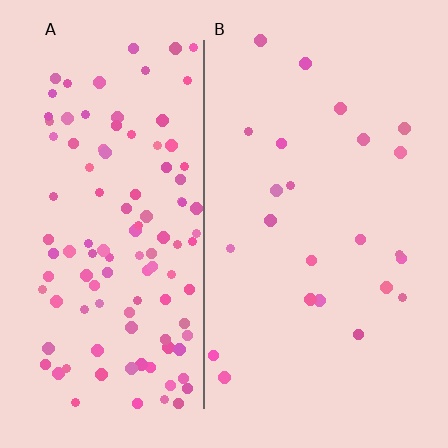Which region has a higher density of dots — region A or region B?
A (the left).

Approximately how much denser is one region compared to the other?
Approximately 4.8× — region A over region B.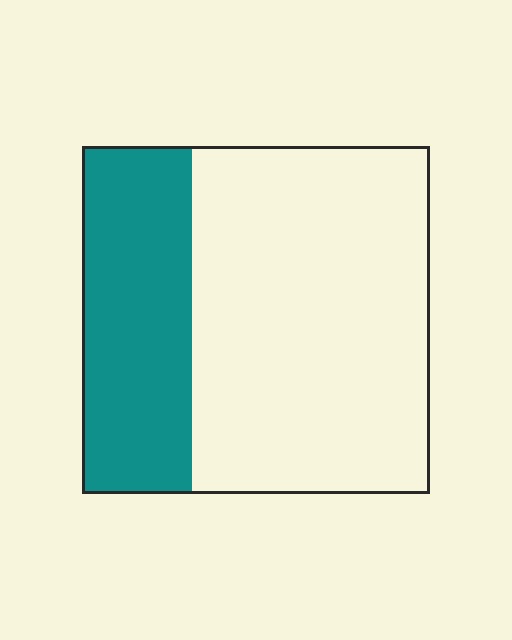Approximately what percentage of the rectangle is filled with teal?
Approximately 30%.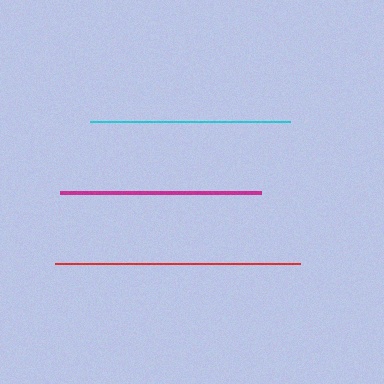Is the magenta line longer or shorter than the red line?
The red line is longer than the magenta line.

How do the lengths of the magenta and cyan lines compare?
The magenta and cyan lines are approximately the same length.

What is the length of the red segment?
The red segment is approximately 245 pixels long.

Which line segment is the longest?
The red line is the longest at approximately 245 pixels.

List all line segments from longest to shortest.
From longest to shortest: red, magenta, cyan.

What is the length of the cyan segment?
The cyan segment is approximately 200 pixels long.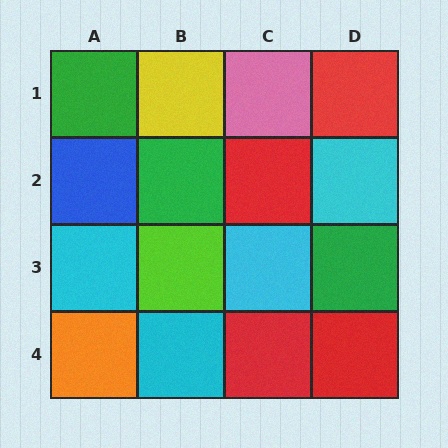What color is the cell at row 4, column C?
Red.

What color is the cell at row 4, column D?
Red.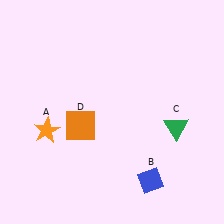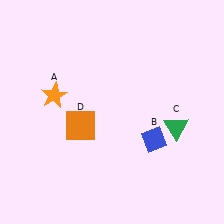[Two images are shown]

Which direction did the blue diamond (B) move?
The blue diamond (B) moved up.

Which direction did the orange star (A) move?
The orange star (A) moved up.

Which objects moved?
The objects that moved are: the orange star (A), the blue diamond (B).